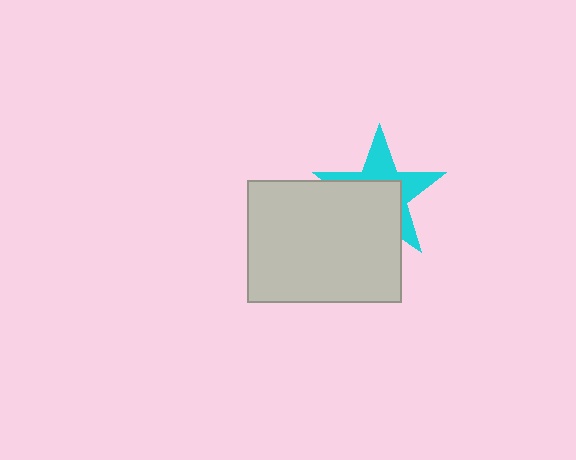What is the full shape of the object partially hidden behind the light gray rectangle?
The partially hidden object is a cyan star.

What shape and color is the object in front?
The object in front is a light gray rectangle.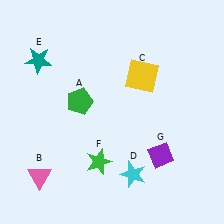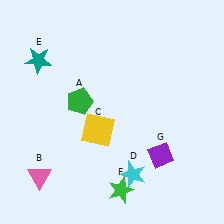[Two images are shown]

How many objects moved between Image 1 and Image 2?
2 objects moved between the two images.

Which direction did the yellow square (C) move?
The yellow square (C) moved down.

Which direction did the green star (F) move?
The green star (F) moved down.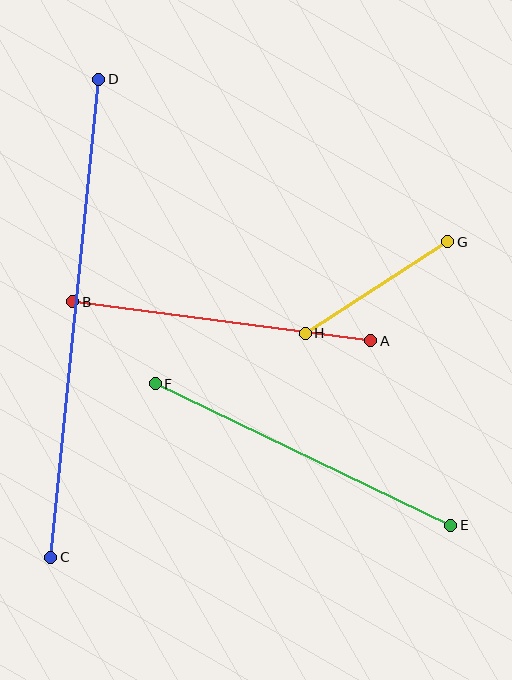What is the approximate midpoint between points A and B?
The midpoint is at approximately (222, 321) pixels.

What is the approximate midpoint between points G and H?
The midpoint is at approximately (376, 288) pixels.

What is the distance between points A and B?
The distance is approximately 300 pixels.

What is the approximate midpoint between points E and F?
The midpoint is at approximately (303, 454) pixels.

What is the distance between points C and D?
The distance is approximately 480 pixels.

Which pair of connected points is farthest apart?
Points C and D are farthest apart.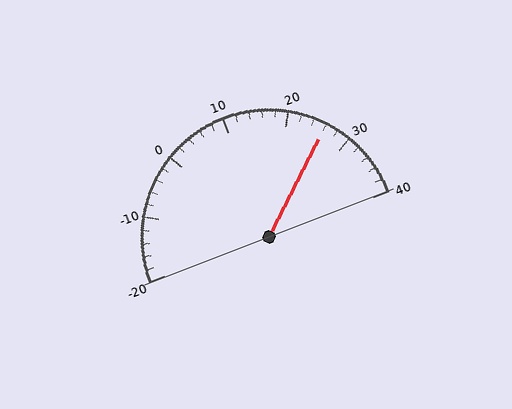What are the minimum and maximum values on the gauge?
The gauge ranges from -20 to 40.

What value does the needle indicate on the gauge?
The needle indicates approximately 26.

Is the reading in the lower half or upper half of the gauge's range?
The reading is in the upper half of the range (-20 to 40).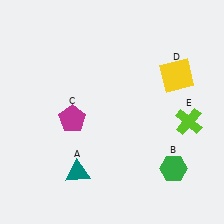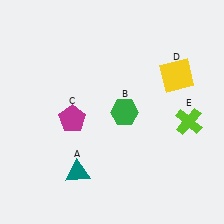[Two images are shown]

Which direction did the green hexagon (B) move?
The green hexagon (B) moved up.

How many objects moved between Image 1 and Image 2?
1 object moved between the two images.